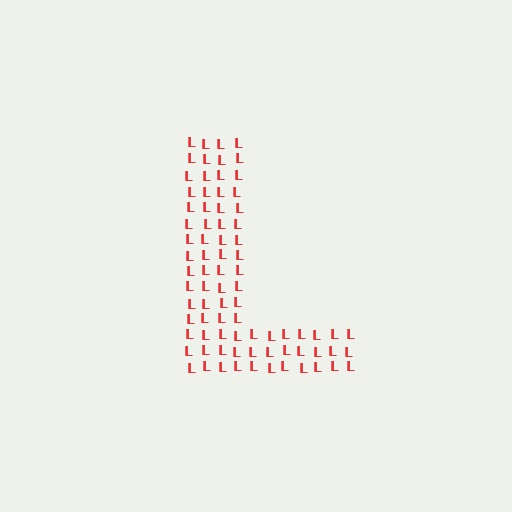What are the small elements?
The small elements are letter L's.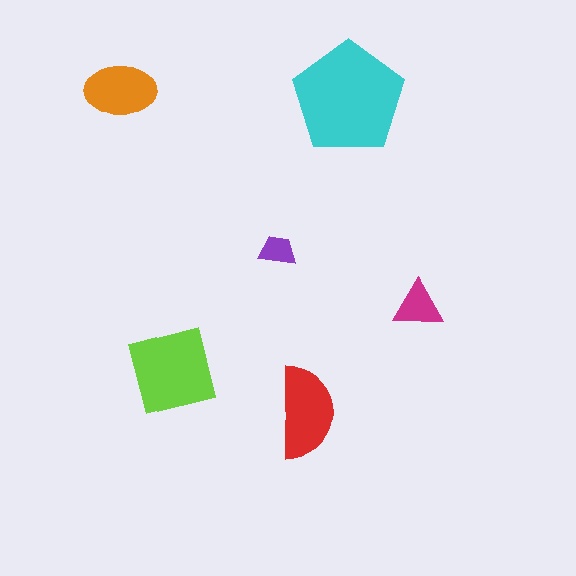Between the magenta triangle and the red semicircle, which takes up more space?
The red semicircle.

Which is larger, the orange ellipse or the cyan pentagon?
The cyan pentagon.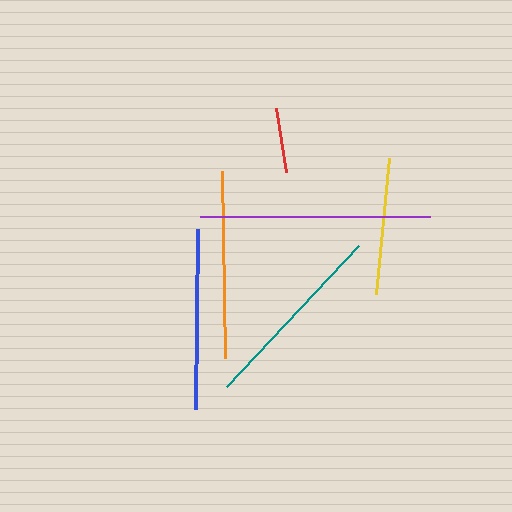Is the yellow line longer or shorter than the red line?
The yellow line is longer than the red line.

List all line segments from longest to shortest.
From longest to shortest: purple, teal, orange, blue, yellow, red.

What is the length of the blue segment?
The blue segment is approximately 180 pixels long.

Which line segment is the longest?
The purple line is the longest at approximately 230 pixels.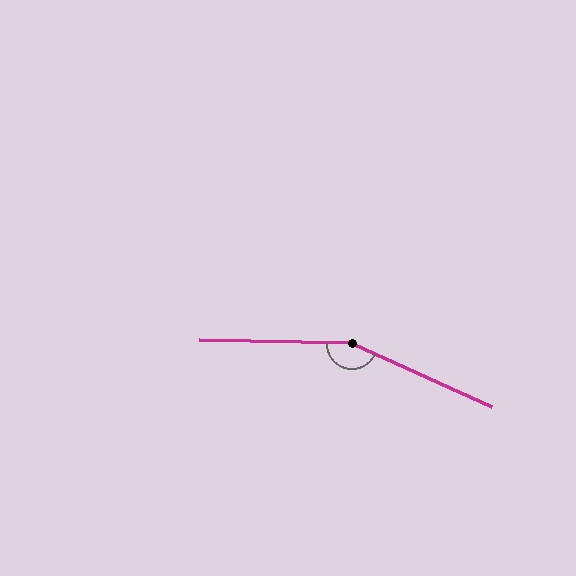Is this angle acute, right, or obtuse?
It is obtuse.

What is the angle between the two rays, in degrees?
Approximately 157 degrees.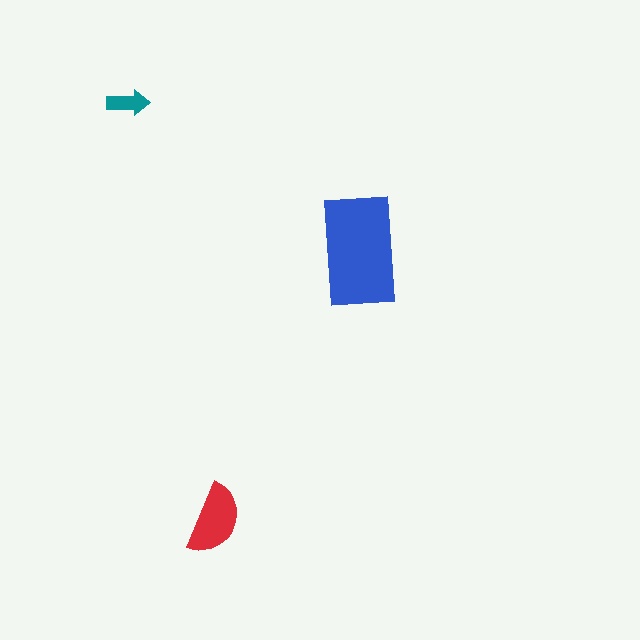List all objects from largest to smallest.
The blue rectangle, the red semicircle, the teal arrow.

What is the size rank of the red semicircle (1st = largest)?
2nd.